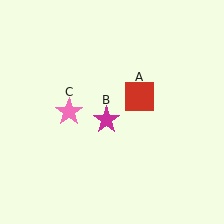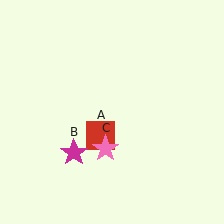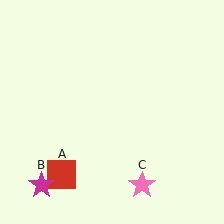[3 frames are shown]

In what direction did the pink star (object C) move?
The pink star (object C) moved down and to the right.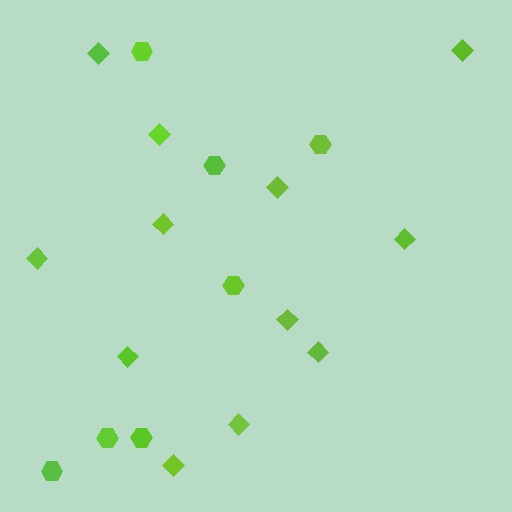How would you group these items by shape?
There are 2 groups: one group of hexagons (7) and one group of diamonds (12).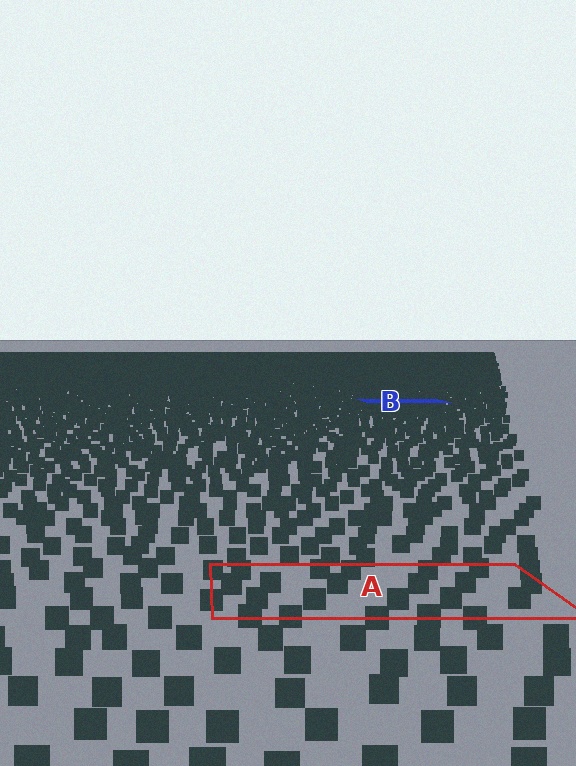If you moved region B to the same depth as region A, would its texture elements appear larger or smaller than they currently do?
They would appear larger. At a closer depth, the same texture elements are projected at a bigger on-screen size.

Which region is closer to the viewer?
Region A is closer. The texture elements there are larger and more spread out.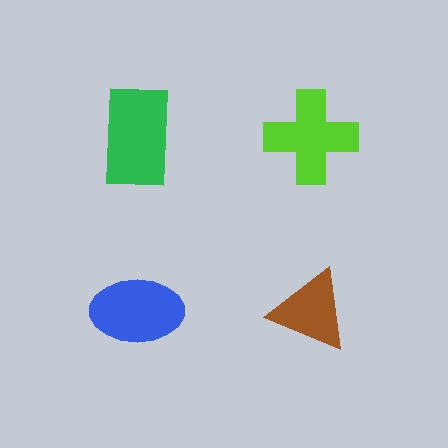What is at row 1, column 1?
A green rectangle.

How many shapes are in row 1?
2 shapes.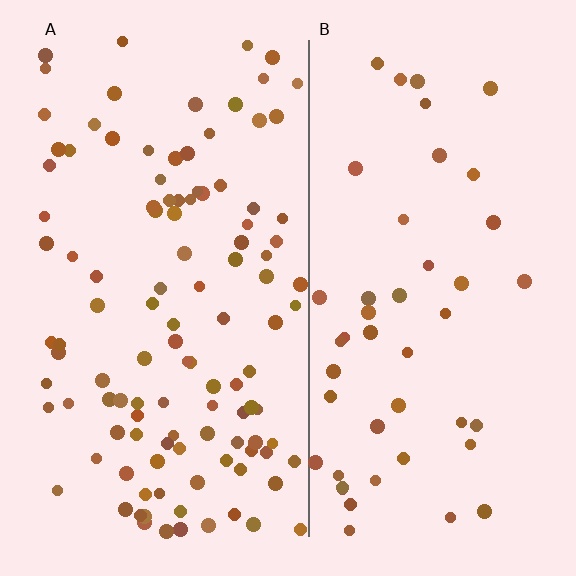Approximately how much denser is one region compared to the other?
Approximately 2.4× — region A over region B.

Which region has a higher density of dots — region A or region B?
A (the left).